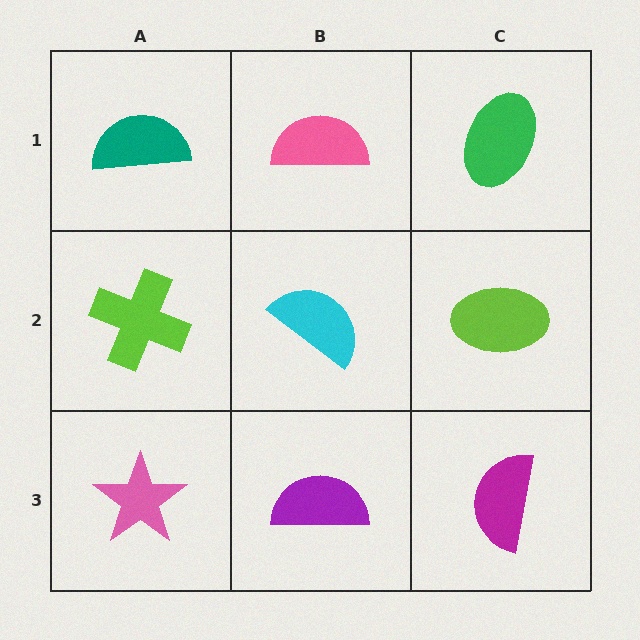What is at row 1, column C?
A green ellipse.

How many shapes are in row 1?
3 shapes.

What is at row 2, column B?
A cyan semicircle.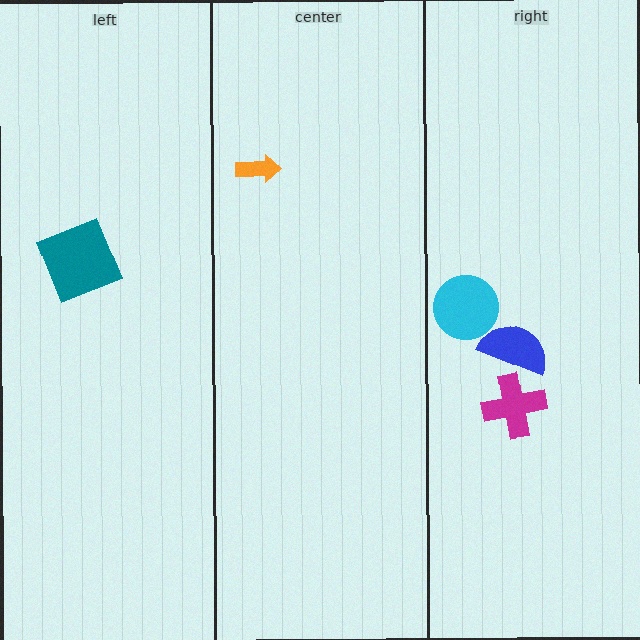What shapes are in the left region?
The teal square.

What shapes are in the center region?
The orange arrow.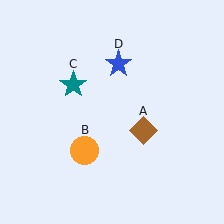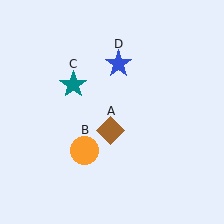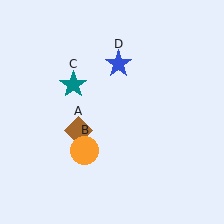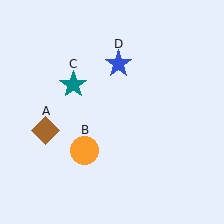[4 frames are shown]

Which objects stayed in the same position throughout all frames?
Orange circle (object B) and teal star (object C) and blue star (object D) remained stationary.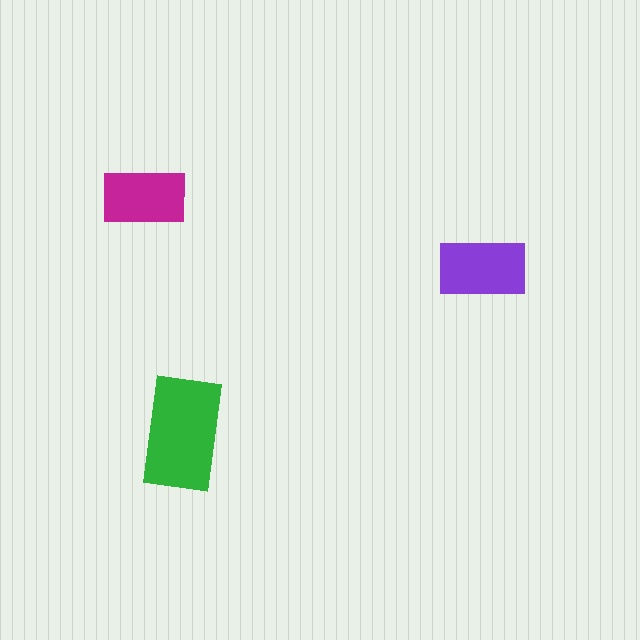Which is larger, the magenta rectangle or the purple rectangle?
The purple one.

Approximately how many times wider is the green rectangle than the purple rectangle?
About 1.5 times wider.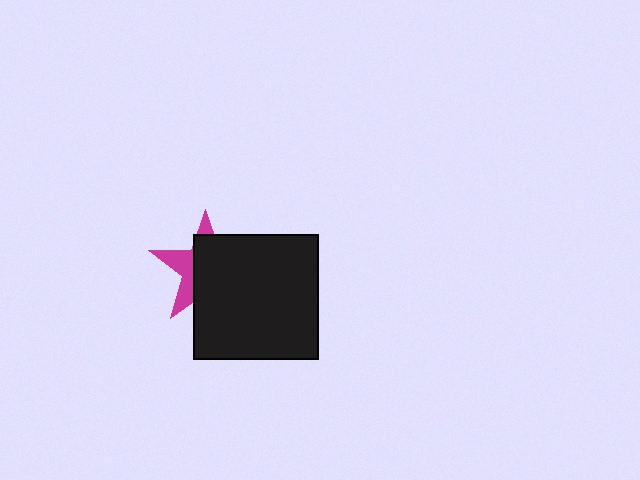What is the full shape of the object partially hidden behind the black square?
The partially hidden object is a magenta star.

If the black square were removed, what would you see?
You would see the complete magenta star.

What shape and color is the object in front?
The object in front is a black square.